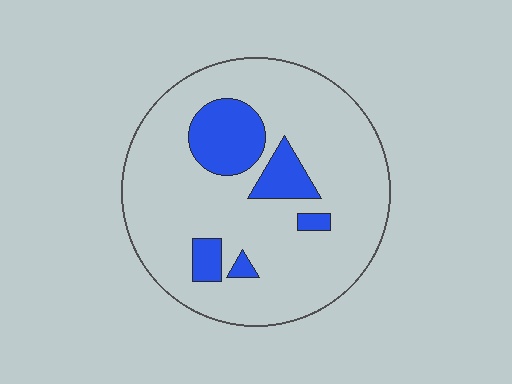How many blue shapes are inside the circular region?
5.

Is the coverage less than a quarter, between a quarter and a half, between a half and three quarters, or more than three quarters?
Less than a quarter.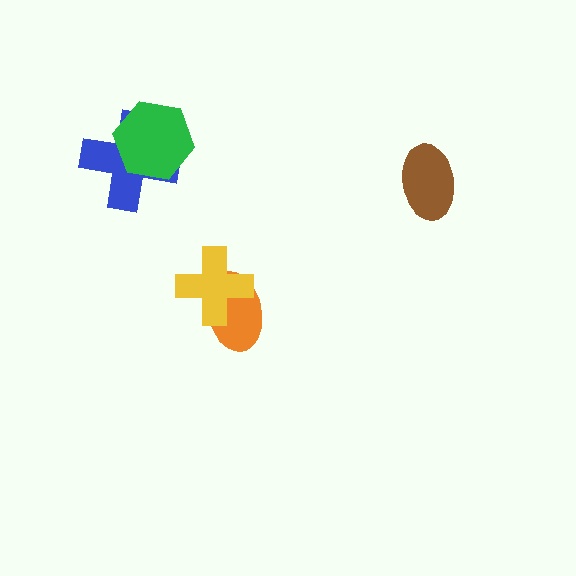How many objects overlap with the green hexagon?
1 object overlaps with the green hexagon.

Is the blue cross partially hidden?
Yes, it is partially covered by another shape.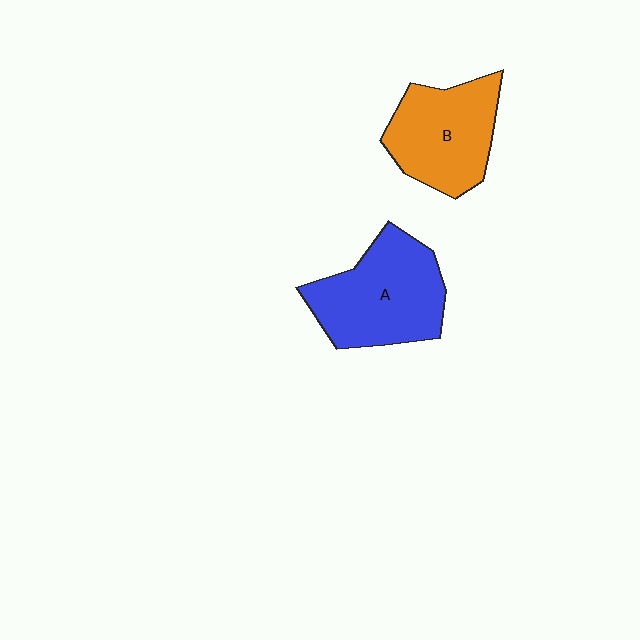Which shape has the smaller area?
Shape B (orange).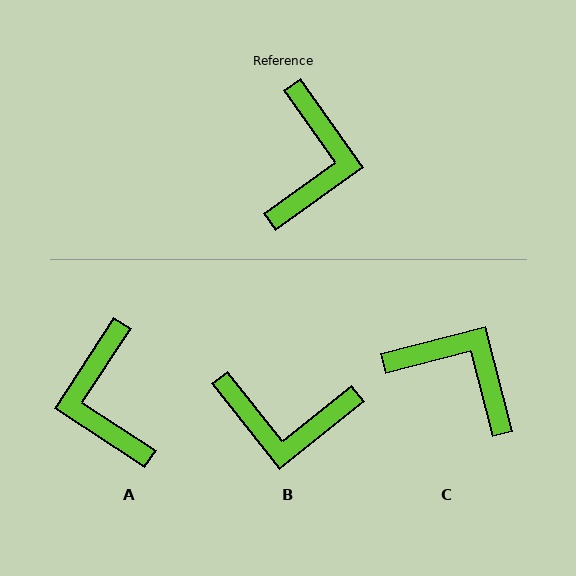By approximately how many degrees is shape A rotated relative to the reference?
Approximately 159 degrees clockwise.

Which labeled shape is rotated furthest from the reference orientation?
A, about 159 degrees away.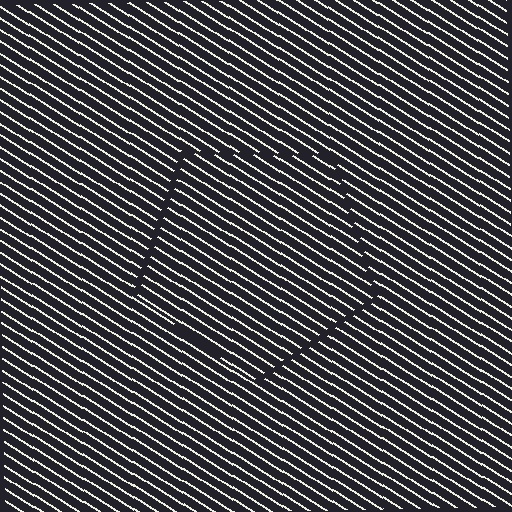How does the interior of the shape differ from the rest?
The interior of the shape contains the same grating, shifted by half a period — the contour is defined by the phase discontinuity where line-ends from the inner and outer gratings abut.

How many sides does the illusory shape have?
5 sides — the line-ends trace a pentagon.